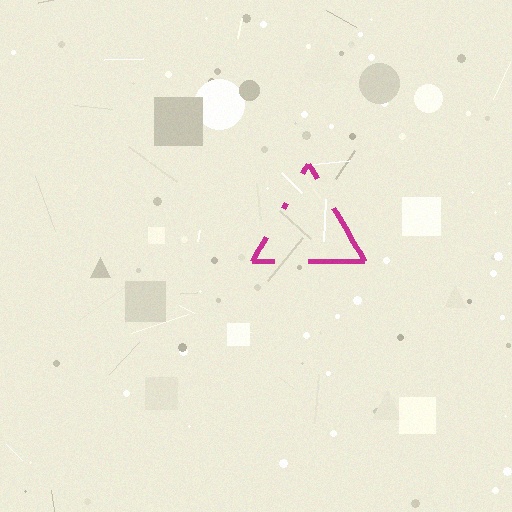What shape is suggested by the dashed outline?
The dashed outline suggests a triangle.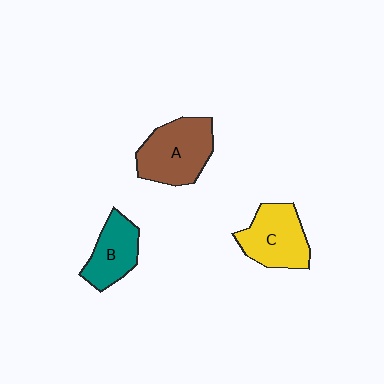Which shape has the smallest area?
Shape B (teal).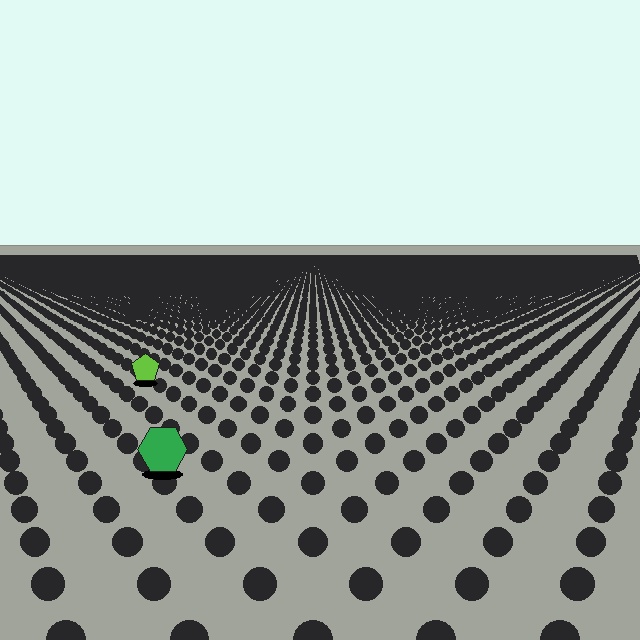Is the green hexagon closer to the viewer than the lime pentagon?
Yes. The green hexagon is closer — you can tell from the texture gradient: the ground texture is coarser near it.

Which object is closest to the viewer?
The green hexagon is closest. The texture marks near it are larger and more spread out.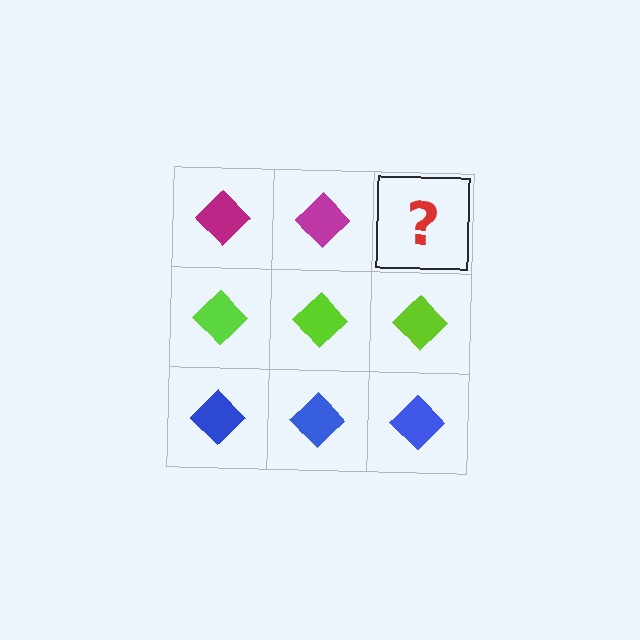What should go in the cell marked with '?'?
The missing cell should contain a magenta diamond.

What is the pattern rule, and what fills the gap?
The rule is that each row has a consistent color. The gap should be filled with a magenta diamond.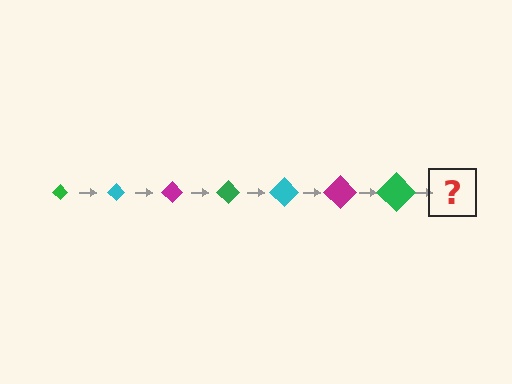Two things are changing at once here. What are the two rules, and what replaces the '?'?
The two rules are that the diamond grows larger each step and the color cycles through green, cyan, and magenta. The '?' should be a cyan diamond, larger than the previous one.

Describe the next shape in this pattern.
It should be a cyan diamond, larger than the previous one.